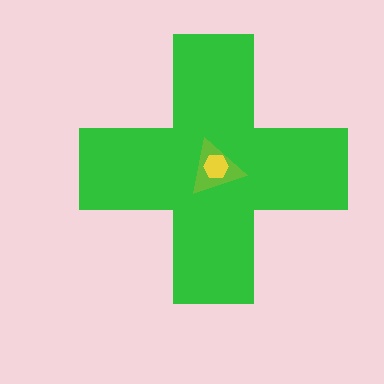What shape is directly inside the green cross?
The lime triangle.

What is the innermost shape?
The yellow hexagon.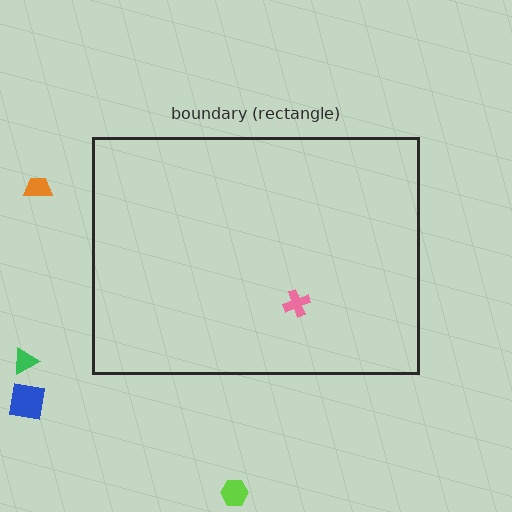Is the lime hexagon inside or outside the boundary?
Outside.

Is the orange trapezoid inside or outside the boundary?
Outside.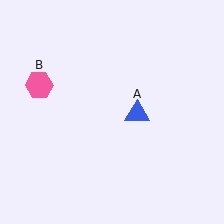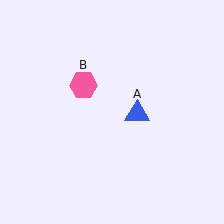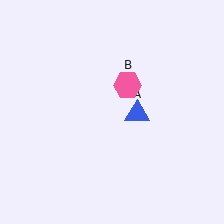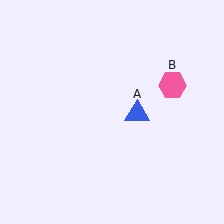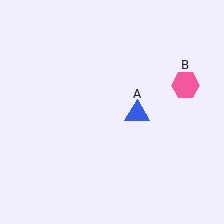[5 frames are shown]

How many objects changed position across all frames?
1 object changed position: pink hexagon (object B).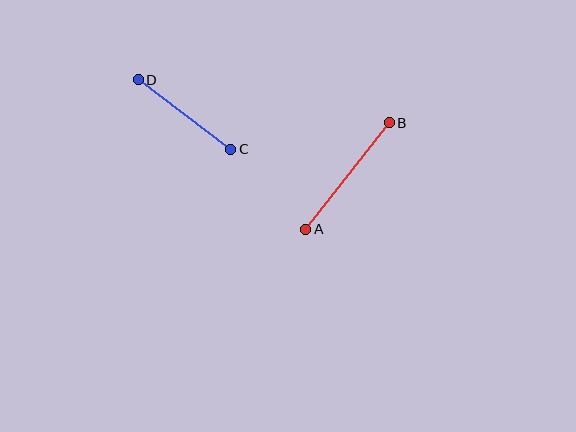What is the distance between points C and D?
The distance is approximately 116 pixels.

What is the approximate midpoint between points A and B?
The midpoint is at approximately (348, 176) pixels.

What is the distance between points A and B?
The distance is approximately 136 pixels.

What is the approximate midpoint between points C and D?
The midpoint is at approximately (185, 115) pixels.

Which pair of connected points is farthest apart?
Points A and B are farthest apart.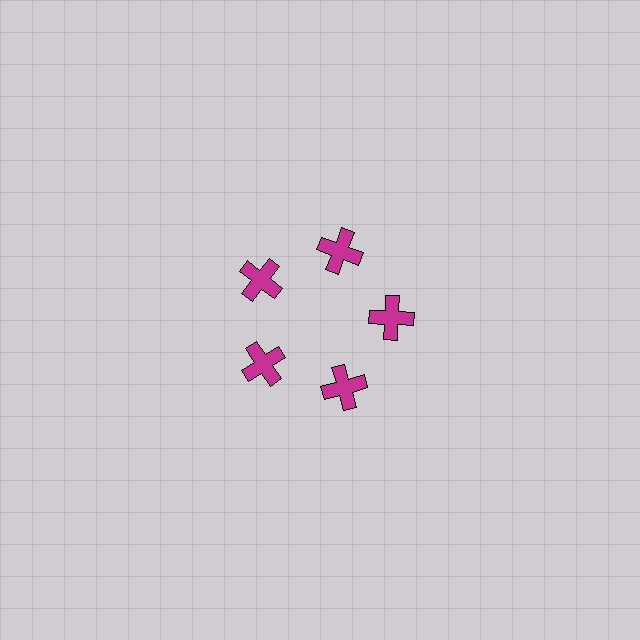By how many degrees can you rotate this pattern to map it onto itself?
The pattern maps onto itself every 72 degrees of rotation.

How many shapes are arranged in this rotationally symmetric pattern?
There are 5 shapes, arranged in 5 groups of 1.